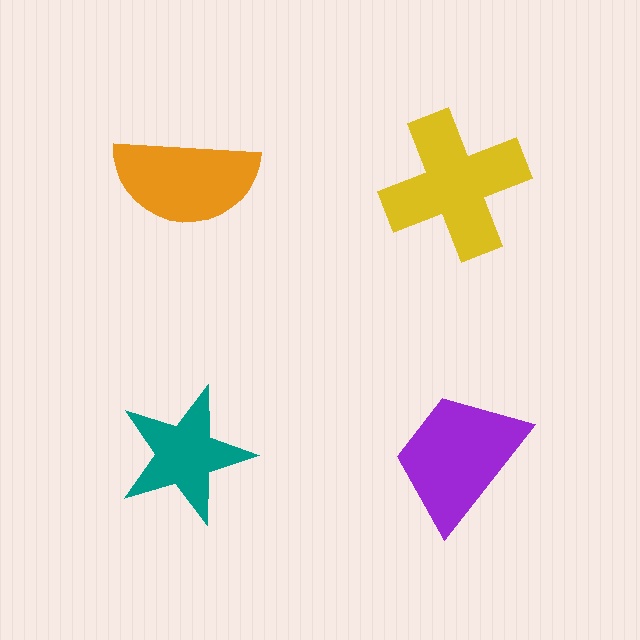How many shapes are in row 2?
2 shapes.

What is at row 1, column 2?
A yellow cross.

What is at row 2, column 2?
A purple trapezoid.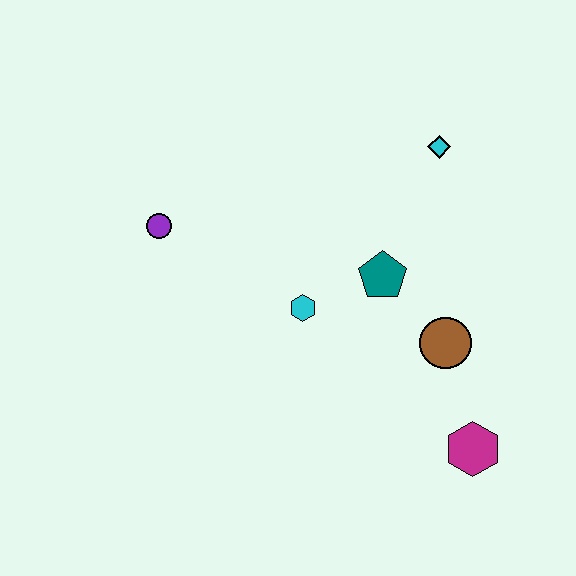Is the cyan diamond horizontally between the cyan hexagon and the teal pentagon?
No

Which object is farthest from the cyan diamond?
The magenta hexagon is farthest from the cyan diamond.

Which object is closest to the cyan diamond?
The teal pentagon is closest to the cyan diamond.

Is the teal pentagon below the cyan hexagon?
No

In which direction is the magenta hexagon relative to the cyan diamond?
The magenta hexagon is below the cyan diamond.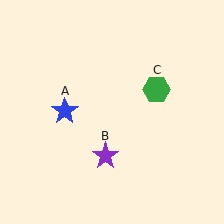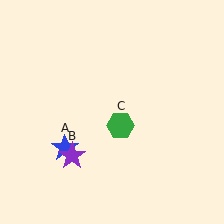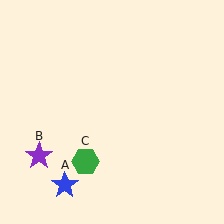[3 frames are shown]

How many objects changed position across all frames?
3 objects changed position: blue star (object A), purple star (object B), green hexagon (object C).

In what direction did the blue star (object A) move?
The blue star (object A) moved down.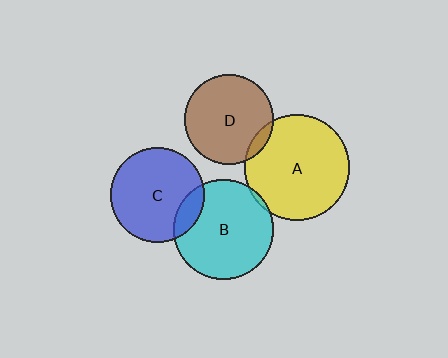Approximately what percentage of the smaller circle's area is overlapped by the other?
Approximately 10%.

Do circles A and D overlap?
Yes.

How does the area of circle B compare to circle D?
Approximately 1.2 times.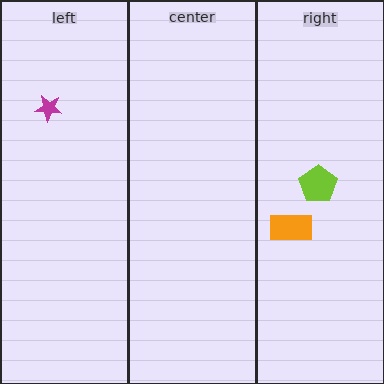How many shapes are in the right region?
2.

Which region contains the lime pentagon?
The right region.